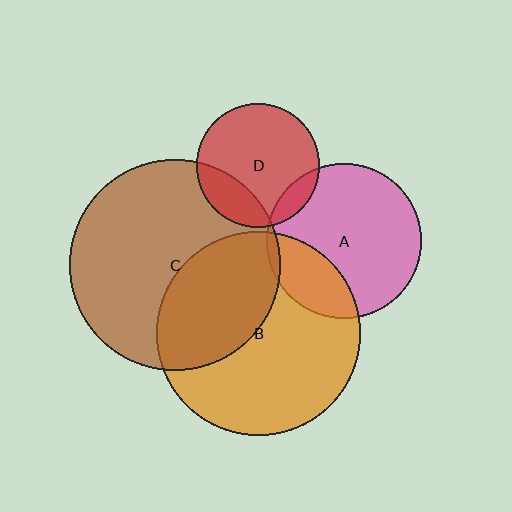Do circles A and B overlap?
Yes.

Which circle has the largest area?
Circle C (brown).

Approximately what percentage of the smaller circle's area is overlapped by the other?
Approximately 25%.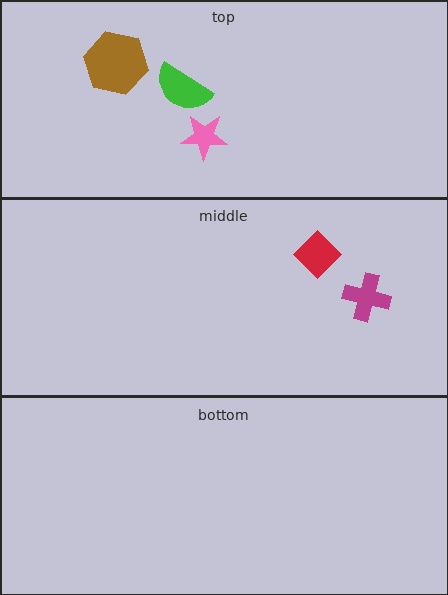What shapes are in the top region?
The green semicircle, the pink star, the brown hexagon.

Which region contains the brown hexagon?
The top region.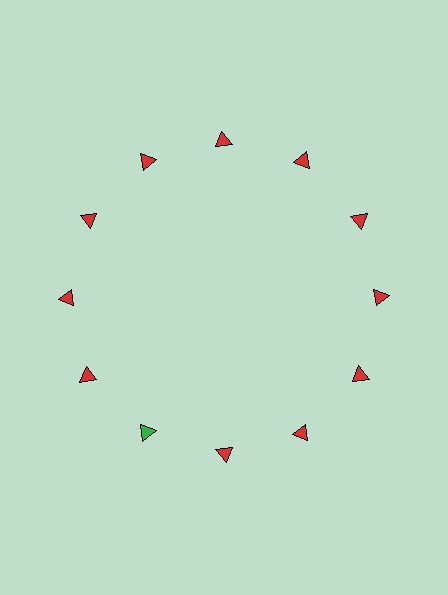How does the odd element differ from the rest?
It has a different color: green instead of red.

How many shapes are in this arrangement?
There are 12 shapes arranged in a ring pattern.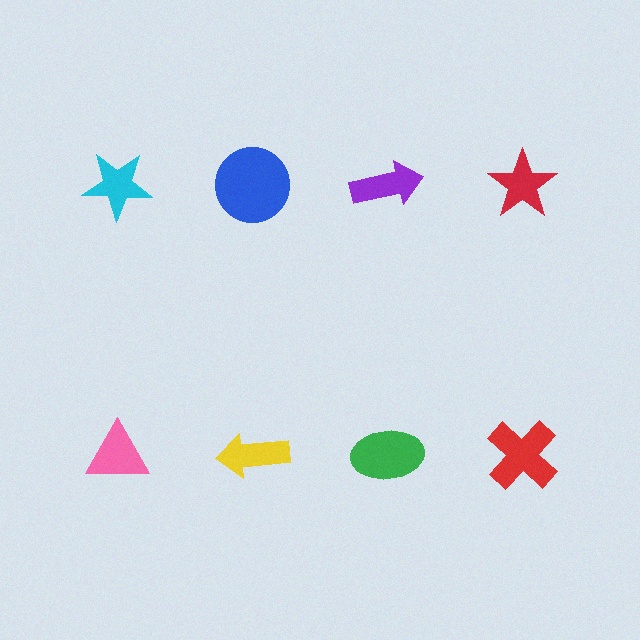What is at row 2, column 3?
A green ellipse.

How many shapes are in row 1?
4 shapes.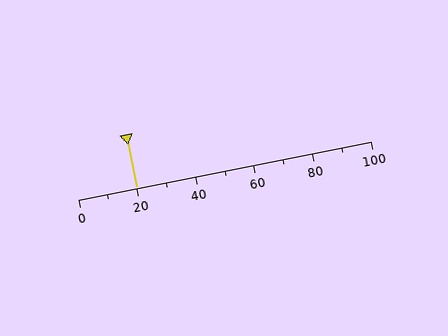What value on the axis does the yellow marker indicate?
The marker indicates approximately 20.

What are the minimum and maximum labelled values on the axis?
The axis runs from 0 to 100.